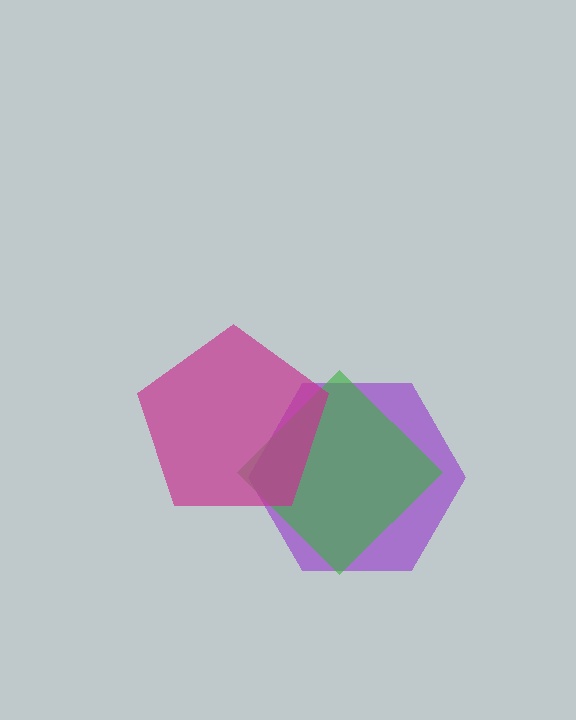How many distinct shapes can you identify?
There are 3 distinct shapes: a purple hexagon, a green diamond, a magenta pentagon.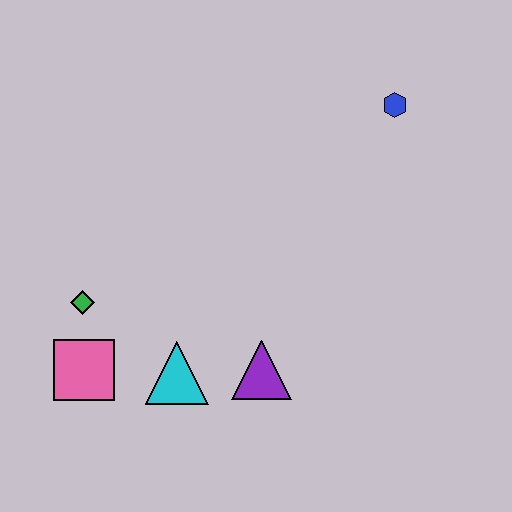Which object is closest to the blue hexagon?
The purple triangle is closest to the blue hexagon.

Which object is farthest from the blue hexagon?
The pink square is farthest from the blue hexagon.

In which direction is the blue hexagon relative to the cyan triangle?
The blue hexagon is above the cyan triangle.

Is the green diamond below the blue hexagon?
Yes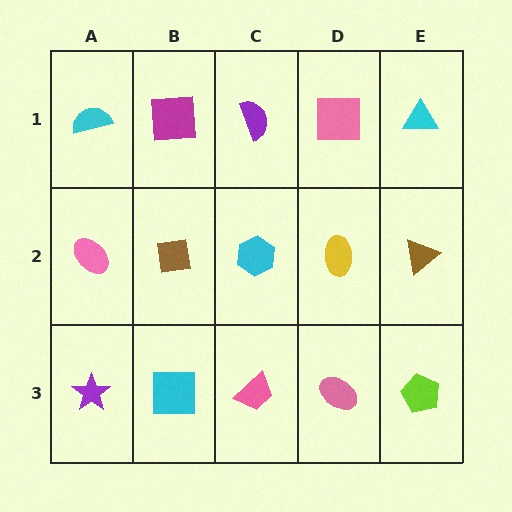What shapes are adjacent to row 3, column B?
A brown square (row 2, column B), a purple star (row 3, column A), a pink trapezoid (row 3, column C).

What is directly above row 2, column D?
A pink square.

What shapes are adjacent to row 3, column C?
A cyan hexagon (row 2, column C), a cyan square (row 3, column B), a pink ellipse (row 3, column D).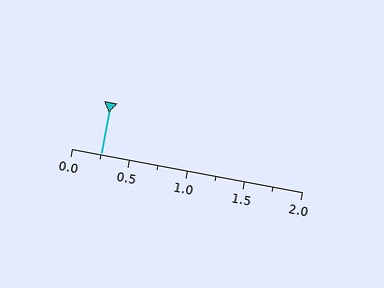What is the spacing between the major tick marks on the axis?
The major ticks are spaced 0.5 apart.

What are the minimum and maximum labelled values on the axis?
The axis runs from 0.0 to 2.0.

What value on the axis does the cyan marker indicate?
The marker indicates approximately 0.25.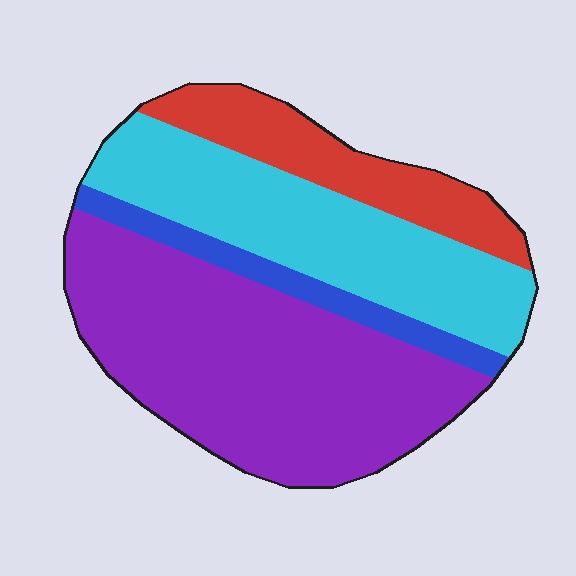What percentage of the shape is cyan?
Cyan covers 30% of the shape.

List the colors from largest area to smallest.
From largest to smallest: purple, cyan, red, blue.